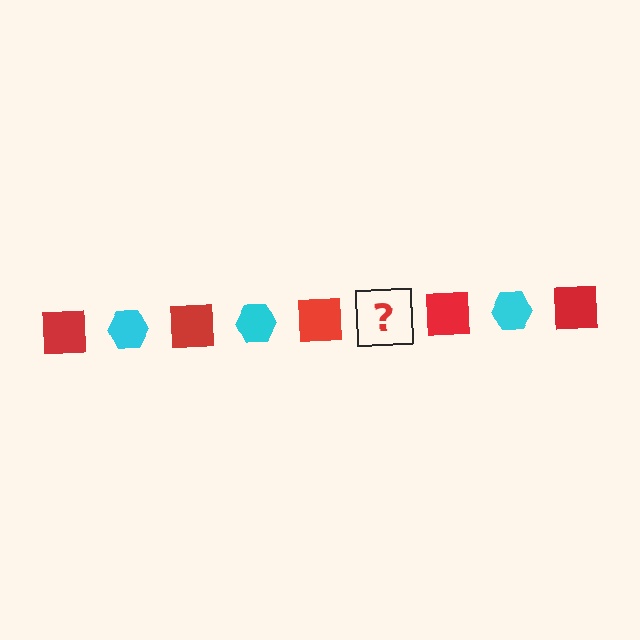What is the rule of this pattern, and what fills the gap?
The rule is that the pattern alternates between red square and cyan hexagon. The gap should be filled with a cyan hexagon.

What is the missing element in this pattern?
The missing element is a cyan hexagon.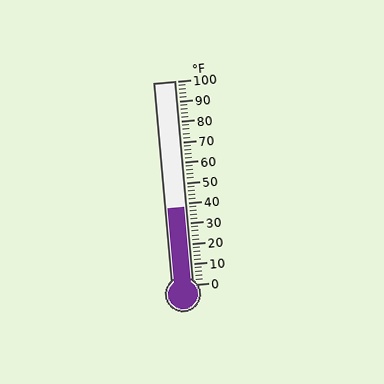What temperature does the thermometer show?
The thermometer shows approximately 38°F.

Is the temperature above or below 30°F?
The temperature is above 30°F.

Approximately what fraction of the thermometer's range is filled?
The thermometer is filled to approximately 40% of its range.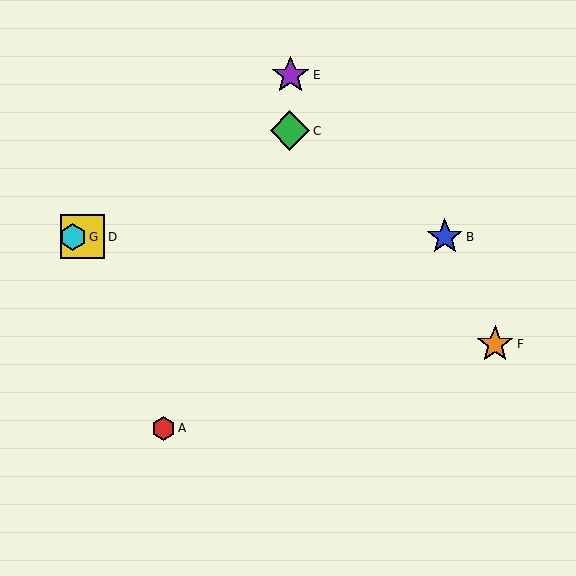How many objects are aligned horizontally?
3 objects (B, D, G) are aligned horizontally.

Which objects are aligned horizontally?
Objects B, D, G are aligned horizontally.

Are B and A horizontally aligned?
No, B is at y≈237 and A is at y≈428.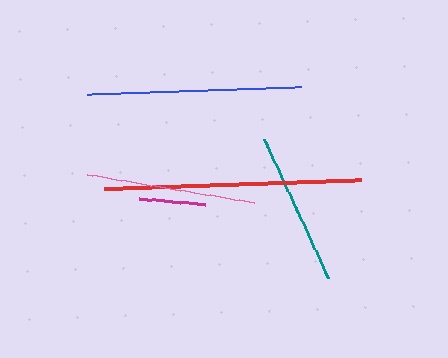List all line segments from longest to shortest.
From longest to shortest: red, blue, pink, teal, magenta.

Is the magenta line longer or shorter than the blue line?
The blue line is longer than the magenta line.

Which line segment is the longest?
The red line is the longest at approximately 256 pixels.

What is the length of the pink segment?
The pink segment is approximately 169 pixels long.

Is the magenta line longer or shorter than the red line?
The red line is longer than the magenta line.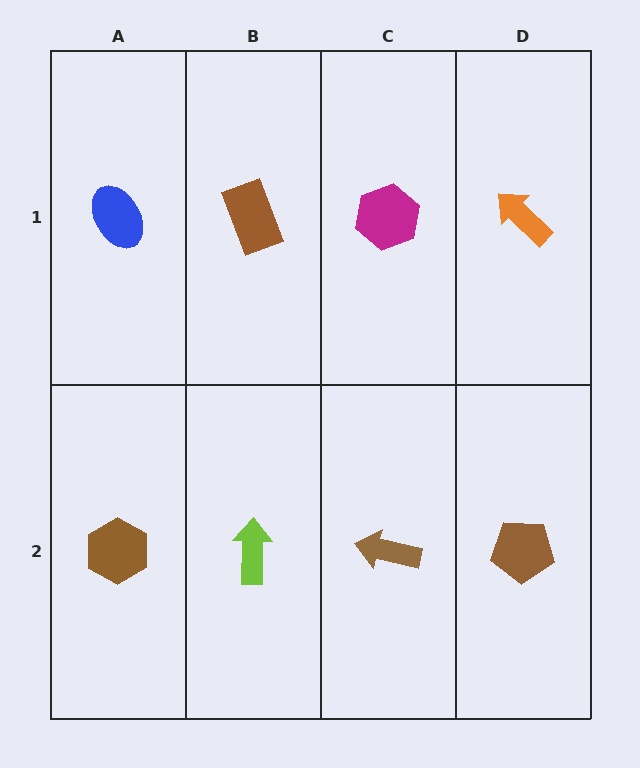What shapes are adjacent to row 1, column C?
A brown arrow (row 2, column C), a brown rectangle (row 1, column B), an orange arrow (row 1, column D).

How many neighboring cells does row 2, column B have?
3.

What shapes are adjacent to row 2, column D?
An orange arrow (row 1, column D), a brown arrow (row 2, column C).